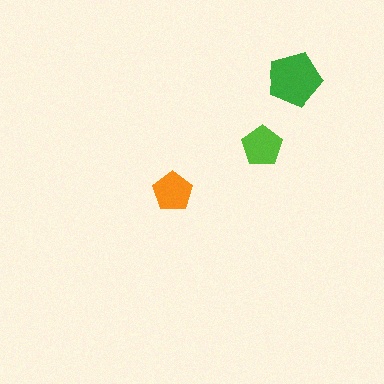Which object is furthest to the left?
The orange pentagon is leftmost.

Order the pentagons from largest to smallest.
the green one, the lime one, the orange one.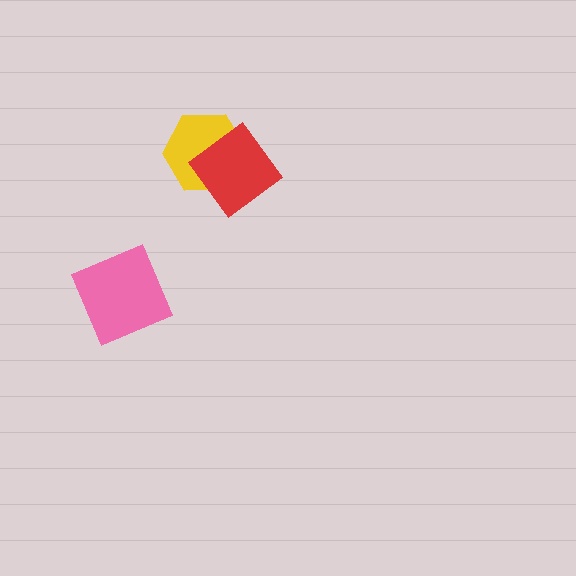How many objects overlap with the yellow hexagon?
1 object overlaps with the yellow hexagon.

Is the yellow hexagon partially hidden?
Yes, it is partially covered by another shape.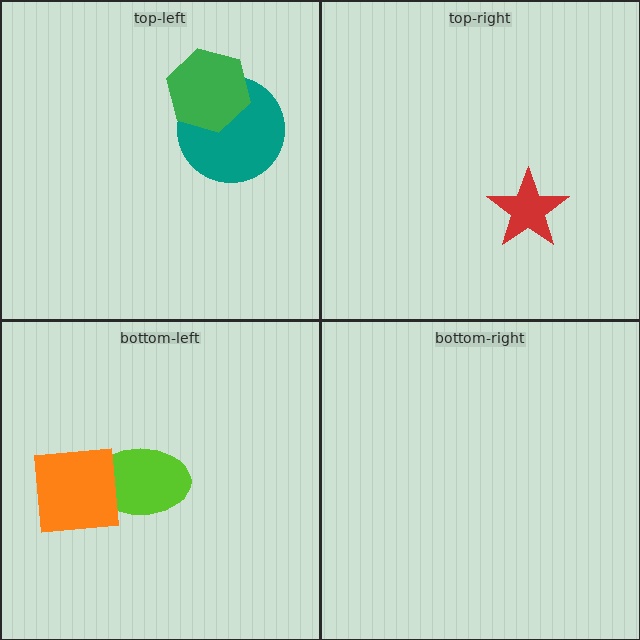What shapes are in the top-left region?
The teal circle, the green hexagon.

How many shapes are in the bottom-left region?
2.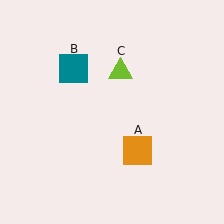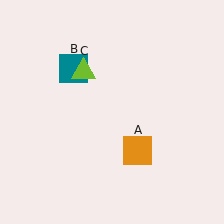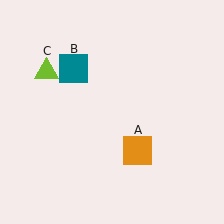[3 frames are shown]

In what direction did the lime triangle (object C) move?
The lime triangle (object C) moved left.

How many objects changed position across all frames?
1 object changed position: lime triangle (object C).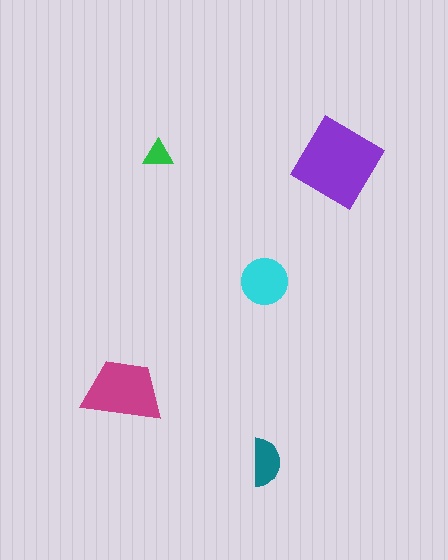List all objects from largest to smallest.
The purple diamond, the magenta trapezoid, the cyan circle, the teal semicircle, the green triangle.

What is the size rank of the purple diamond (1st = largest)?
1st.